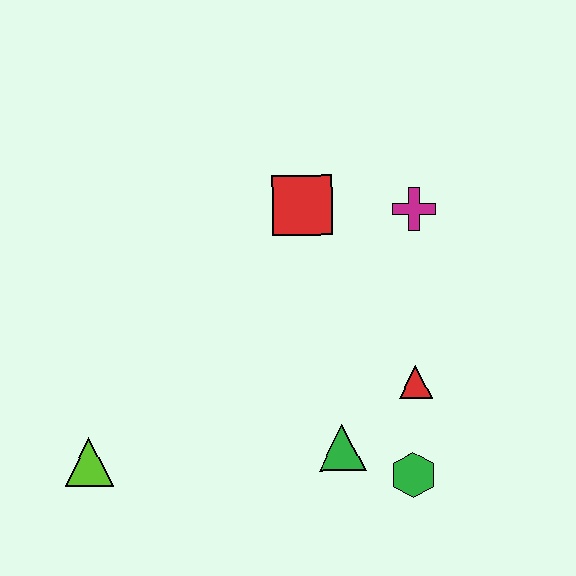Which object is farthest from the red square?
The lime triangle is farthest from the red square.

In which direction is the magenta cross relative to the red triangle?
The magenta cross is above the red triangle.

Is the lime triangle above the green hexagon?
Yes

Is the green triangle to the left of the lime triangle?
No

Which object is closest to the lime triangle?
The green triangle is closest to the lime triangle.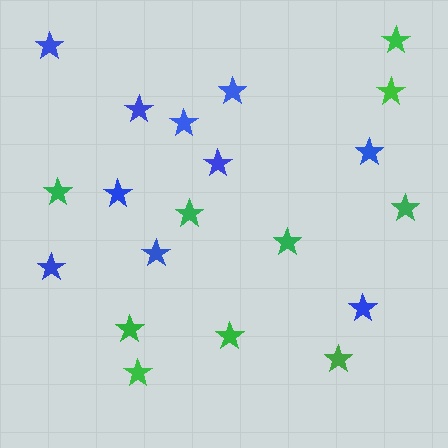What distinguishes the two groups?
There are 2 groups: one group of blue stars (10) and one group of green stars (10).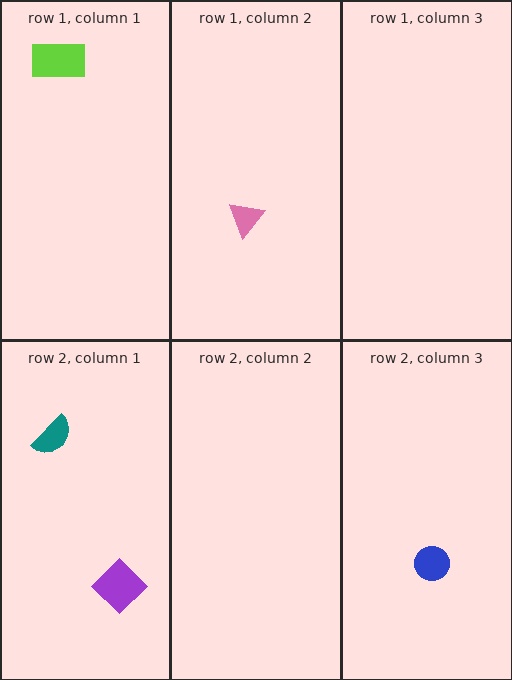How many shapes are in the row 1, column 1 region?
1.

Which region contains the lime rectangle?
The row 1, column 1 region.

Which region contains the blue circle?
The row 2, column 3 region.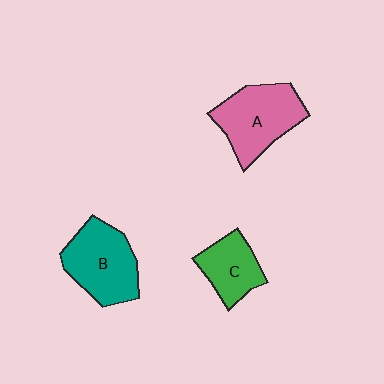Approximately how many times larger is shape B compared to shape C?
Approximately 1.5 times.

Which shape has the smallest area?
Shape C (green).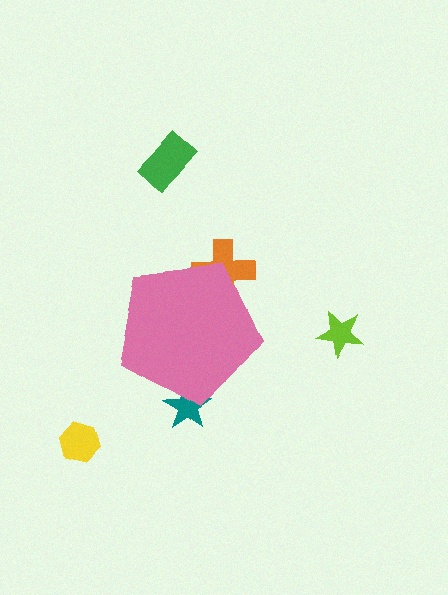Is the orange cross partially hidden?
Yes, the orange cross is partially hidden behind the pink pentagon.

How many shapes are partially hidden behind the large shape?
2 shapes are partially hidden.